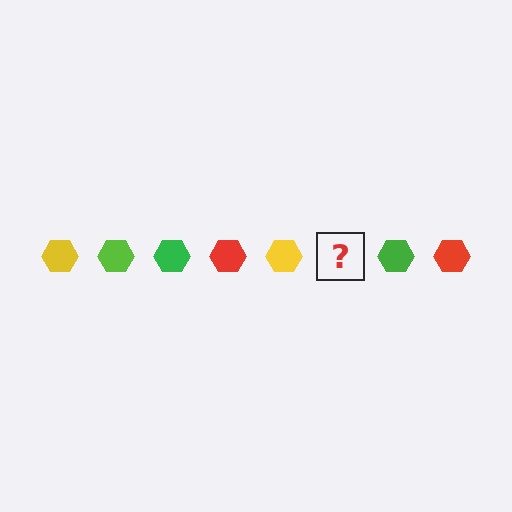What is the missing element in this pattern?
The missing element is a lime hexagon.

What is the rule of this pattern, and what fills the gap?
The rule is that the pattern cycles through yellow, lime, green, red hexagons. The gap should be filled with a lime hexagon.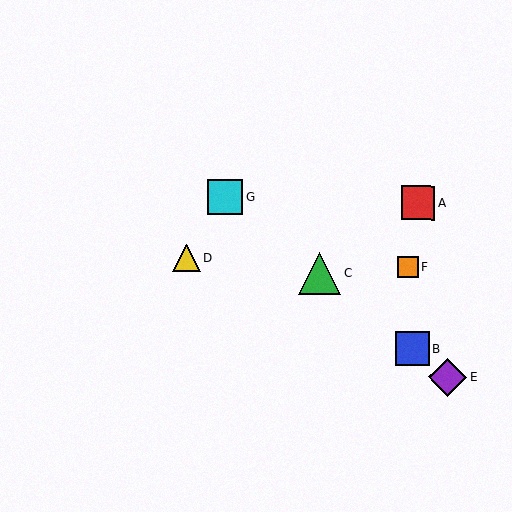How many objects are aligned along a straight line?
4 objects (B, C, E, G) are aligned along a straight line.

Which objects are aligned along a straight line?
Objects B, C, E, G are aligned along a straight line.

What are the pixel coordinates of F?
Object F is at (408, 268).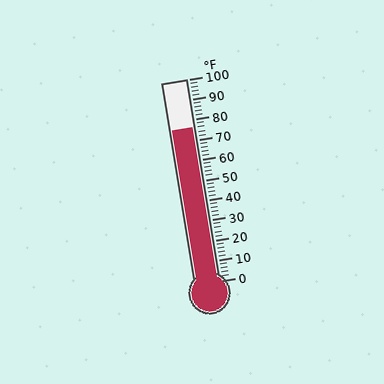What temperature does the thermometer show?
The thermometer shows approximately 76°F.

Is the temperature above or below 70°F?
The temperature is above 70°F.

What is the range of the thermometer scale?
The thermometer scale ranges from 0°F to 100°F.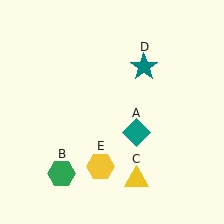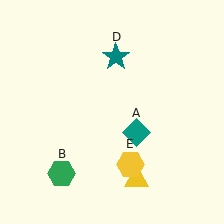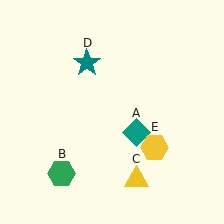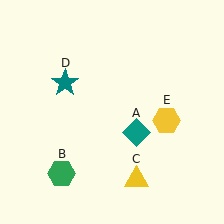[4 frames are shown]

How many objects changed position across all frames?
2 objects changed position: teal star (object D), yellow hexagon (object E).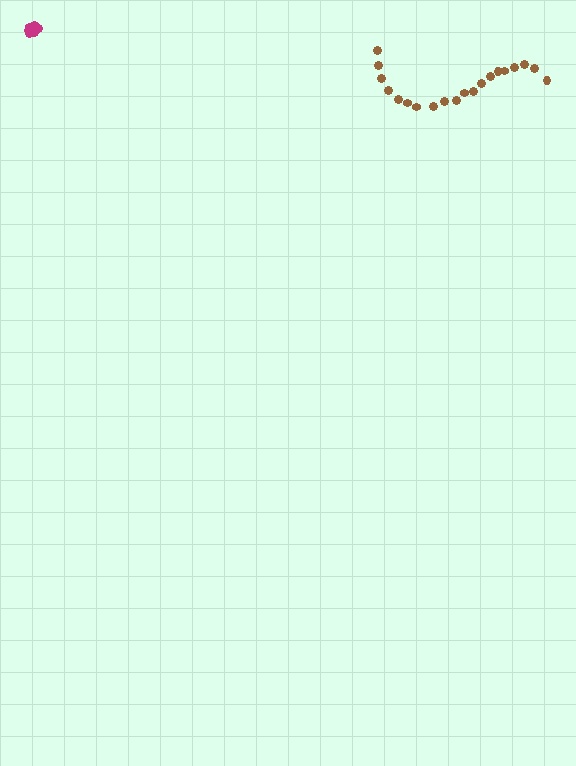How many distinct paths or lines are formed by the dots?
There are 2 distinct paths.